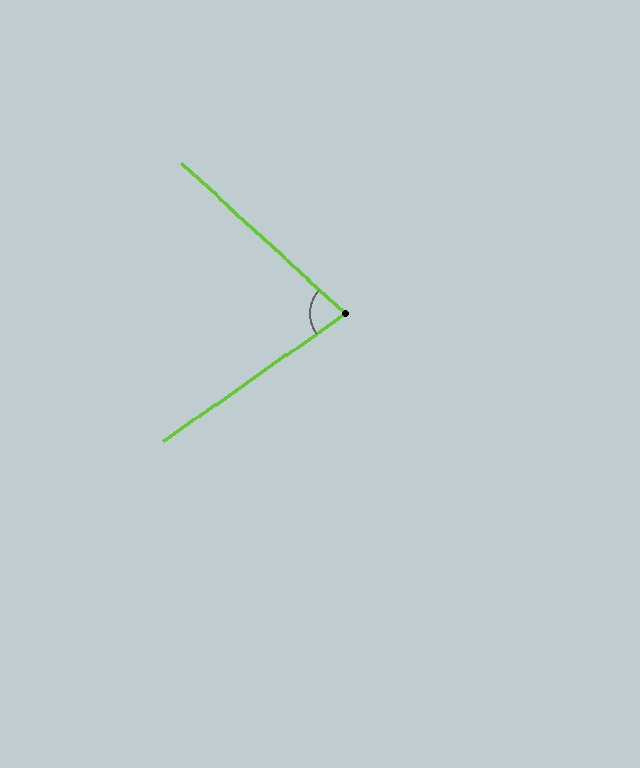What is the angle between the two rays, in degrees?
Approximately 78 degrees.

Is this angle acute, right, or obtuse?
It is acute.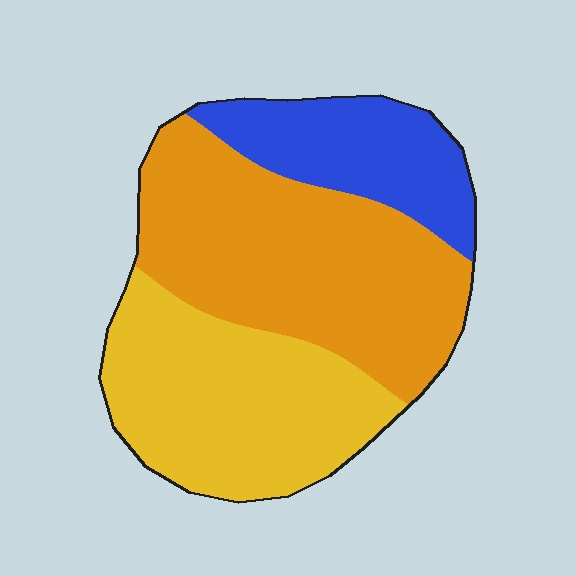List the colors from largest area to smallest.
From largest to smallest: orange, yellow, blue.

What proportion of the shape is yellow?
Yellow takes up about three eighths (3/8) of the shape.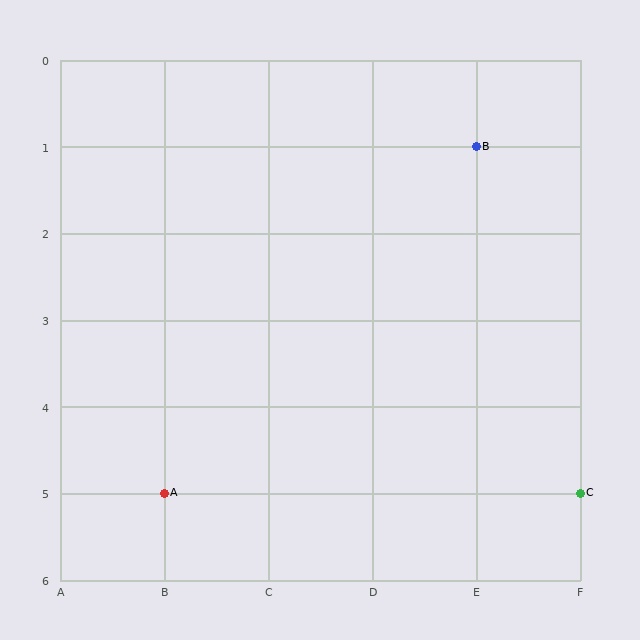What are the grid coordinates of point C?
Point C is at grid coordinates (F, 5).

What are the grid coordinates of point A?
Point A is at grid coordinates (B, 5).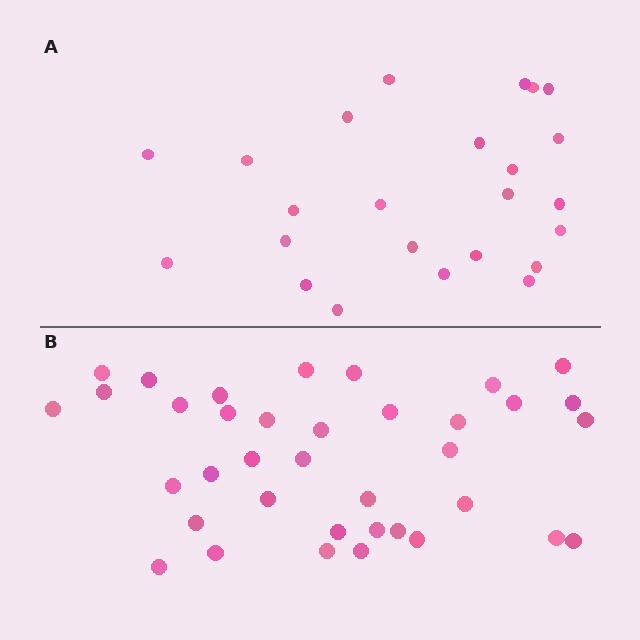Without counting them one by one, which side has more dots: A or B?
Region B (the bottom region) has more dots.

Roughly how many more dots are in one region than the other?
Region B has approximately 15 more dots than region A.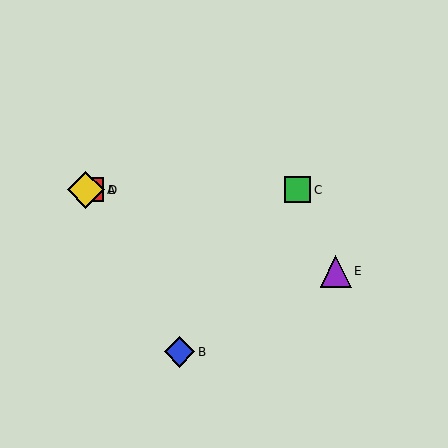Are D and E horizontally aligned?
No, D is at y≈190 and E is at y≈272.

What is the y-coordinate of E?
Object E is at y≈272.